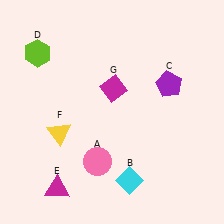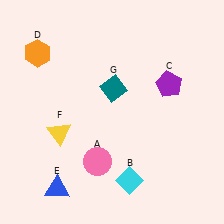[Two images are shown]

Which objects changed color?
D changed from lime to orange. E changed from magenta to blue. G changed from magenta to teal.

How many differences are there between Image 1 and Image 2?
There are 3 differences between the two images.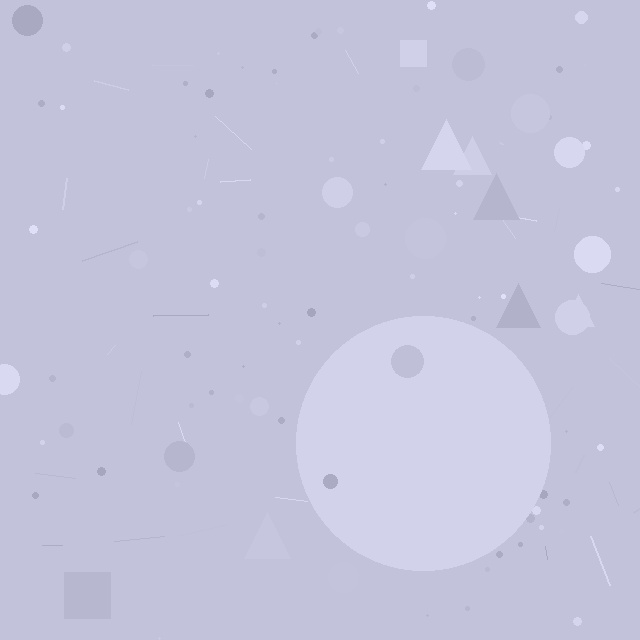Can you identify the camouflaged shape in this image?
The camouflaged shape is a circle.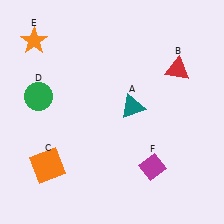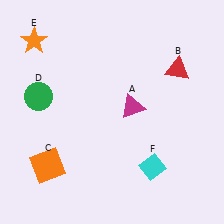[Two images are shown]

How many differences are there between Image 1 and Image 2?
There are 2 differences between the two images.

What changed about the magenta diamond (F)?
In Image 1, F is magenta. In Image 2, it changed to cyan.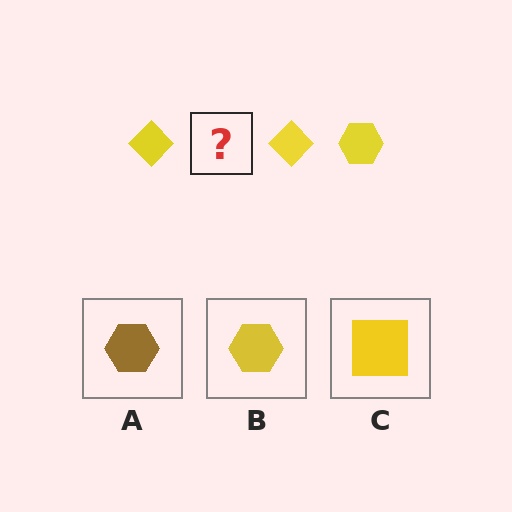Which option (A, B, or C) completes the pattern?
B.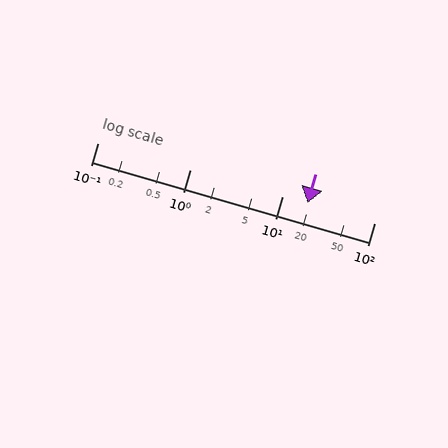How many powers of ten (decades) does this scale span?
The scale spans 3 decades, from 0.1 to 100.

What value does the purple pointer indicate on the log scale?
The pointer indicates approximately 19.